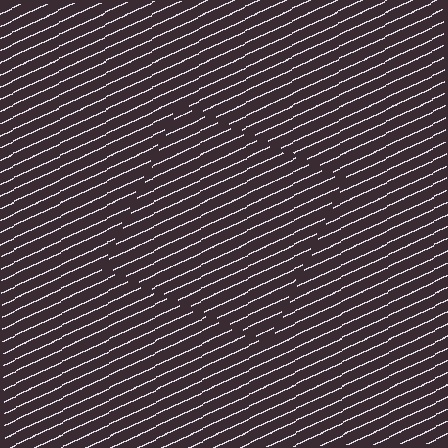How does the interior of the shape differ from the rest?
The interior of the shape contains the same grating, shifted by half a period — the contour is defined by the phase discontinuity where line-ends from the inner and outer gratings abut.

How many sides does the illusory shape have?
4 sides — the line-ends trace a square.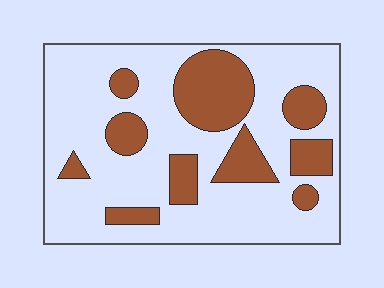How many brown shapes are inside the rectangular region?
10.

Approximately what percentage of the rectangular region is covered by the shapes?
Approximately 25%.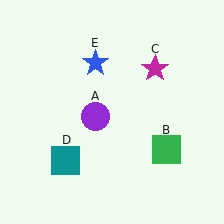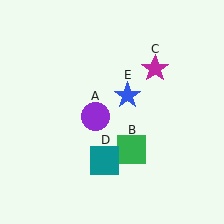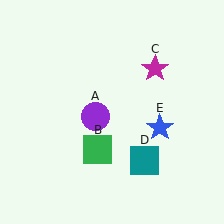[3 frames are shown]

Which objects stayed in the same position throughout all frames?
Purple circle (object A) and magenta star (object C) remained stationary.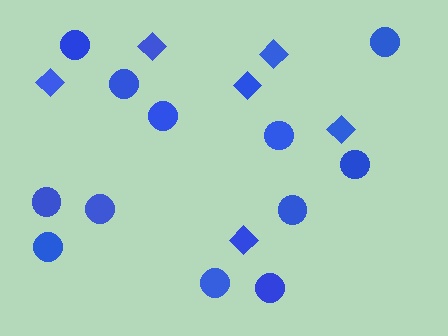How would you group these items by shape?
There are 2 groups: one group of diamonds (6) and one group of circles (12).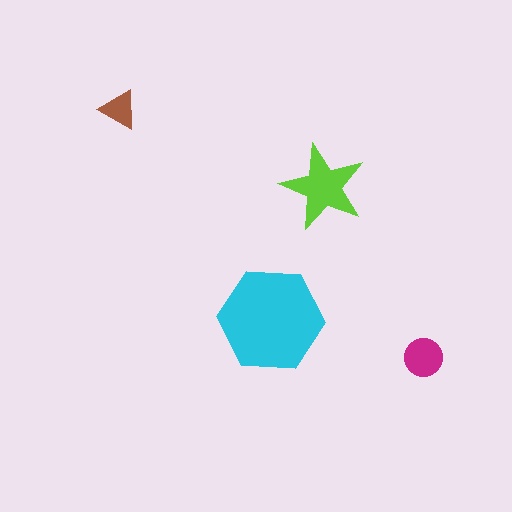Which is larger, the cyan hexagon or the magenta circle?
The cyan hexagon.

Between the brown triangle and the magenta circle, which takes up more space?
The magenta circle.